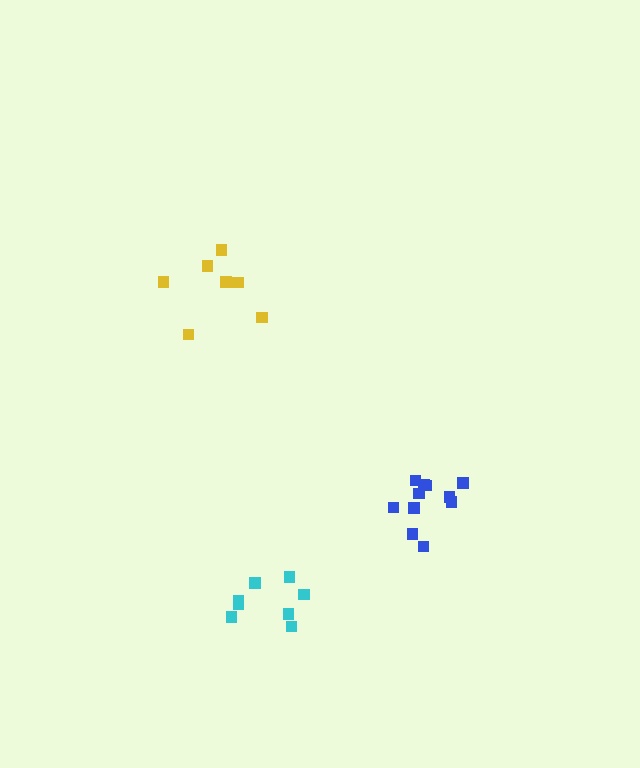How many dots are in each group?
Group 1: 11 dots, Group 2: 8 dots, Group 3: 7 dots (26 total).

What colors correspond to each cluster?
The clusters are colored: blue, cyan, yellow.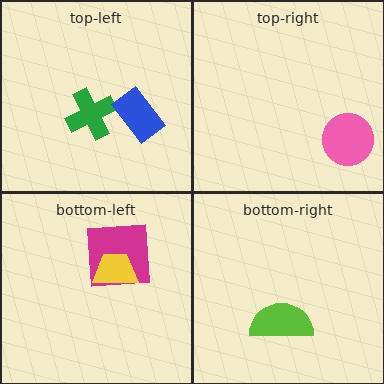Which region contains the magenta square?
The bottom-left region.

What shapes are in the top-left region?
The green cross, the blue rectangle.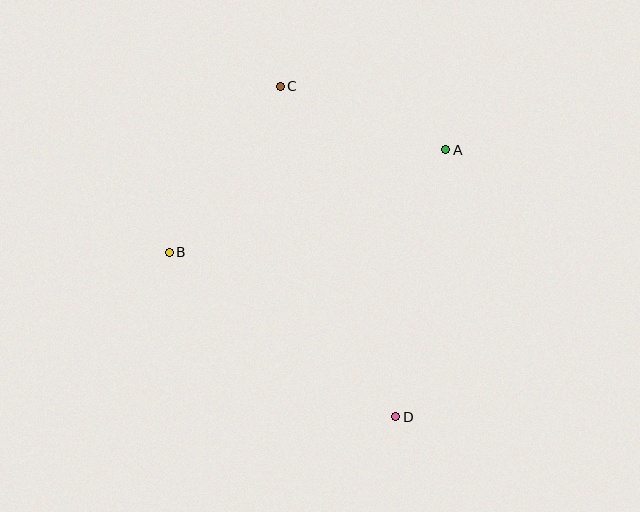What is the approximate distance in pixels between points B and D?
The distance between B and D is approximately 280 pixels.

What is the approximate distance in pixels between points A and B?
The distance between A and B is approximately 295 pixels.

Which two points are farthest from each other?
Points C and D are farthest from each other.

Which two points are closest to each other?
Points A and C are closest to each other.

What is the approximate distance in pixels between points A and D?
The distance between A and D is approximately 272 pixels.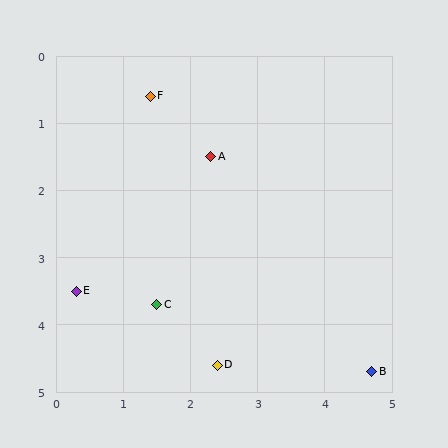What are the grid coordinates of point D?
Point D is at approximately (2.4, 4.6).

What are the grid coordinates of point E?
Point E is at approximately (0.3, 3.5).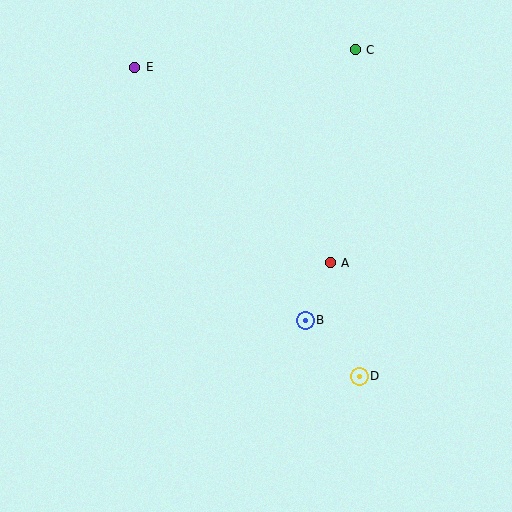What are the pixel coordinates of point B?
Point B is at (305, 320).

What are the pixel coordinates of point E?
Point E is at (135, 67).